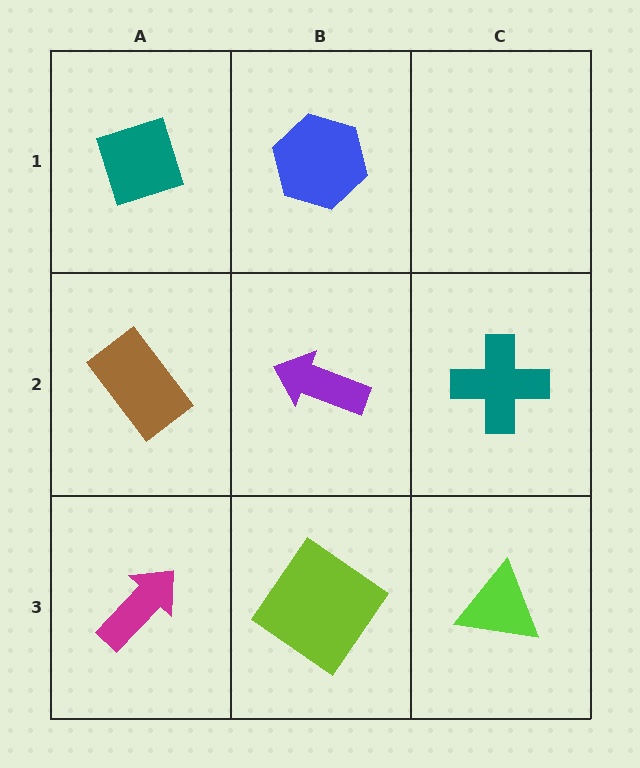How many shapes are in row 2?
3 shapes.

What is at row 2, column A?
A brown rectangle.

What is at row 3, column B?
A lime diamond.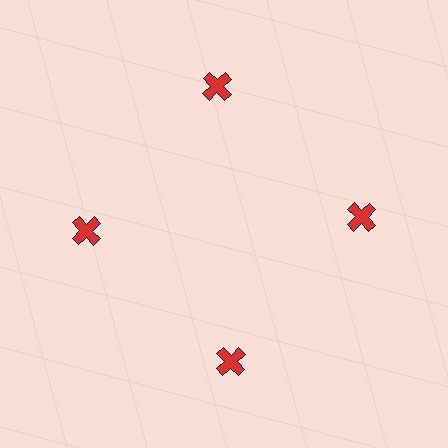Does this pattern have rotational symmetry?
Yes, this pattern has 4-fold rotational symmetry. It looks the same after rotating 90 degrees around the center.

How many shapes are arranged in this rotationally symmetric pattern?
There are 4 shapes, arranged in 4 groups of 1.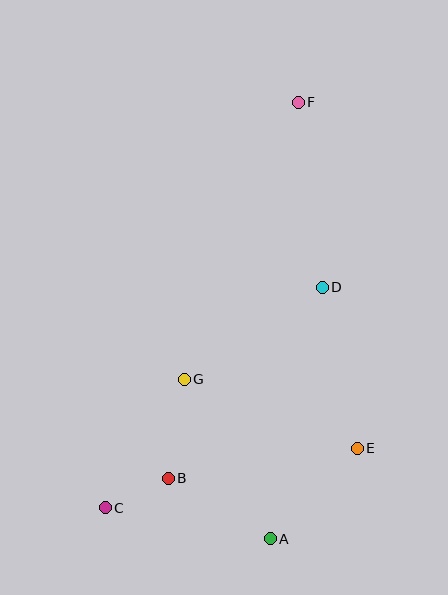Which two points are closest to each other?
Points B and C are closest to each other.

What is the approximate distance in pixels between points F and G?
The distance between F and G is approximately 300 pixels.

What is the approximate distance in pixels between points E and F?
The distance between E and F is approximately 351 pixels.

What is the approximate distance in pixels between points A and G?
The distance between A and G is approximately 181 pixels.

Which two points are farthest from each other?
Points C and F are farthest from each other.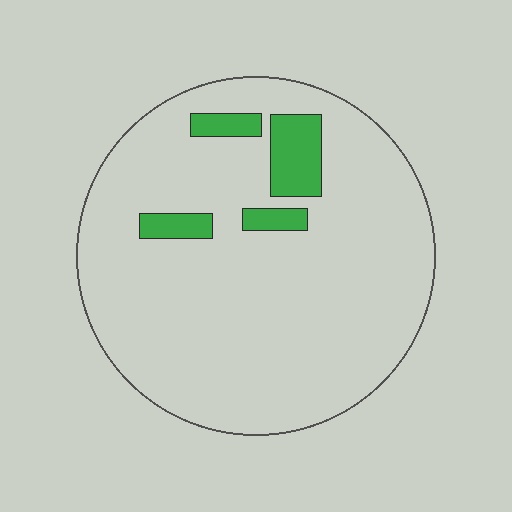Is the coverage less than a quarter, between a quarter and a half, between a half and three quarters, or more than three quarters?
Less than a quarter.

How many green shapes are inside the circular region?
4.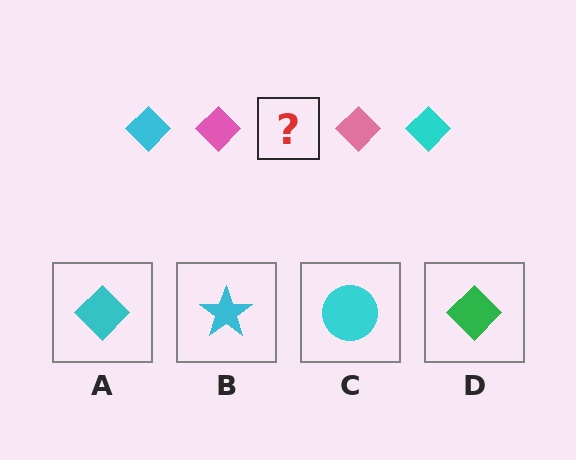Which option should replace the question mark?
Option A.